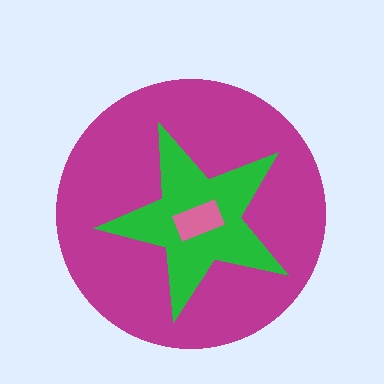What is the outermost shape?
The magenta circle.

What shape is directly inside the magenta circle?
The green star.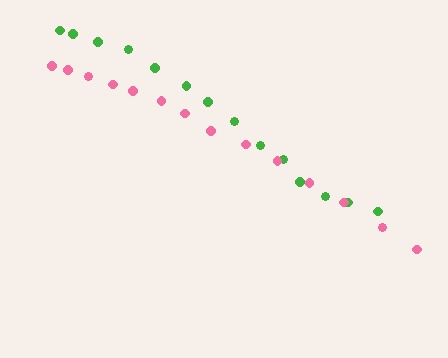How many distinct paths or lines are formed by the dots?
There are 2 distinct paths.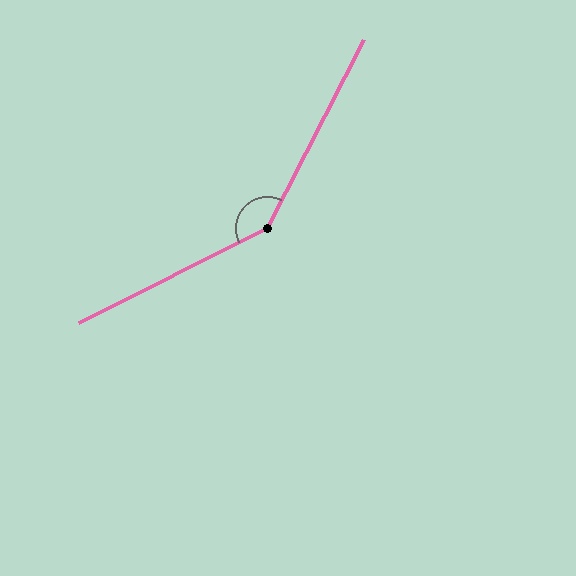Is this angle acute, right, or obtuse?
It is obtuse.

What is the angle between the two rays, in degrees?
Approximately 144 degrees.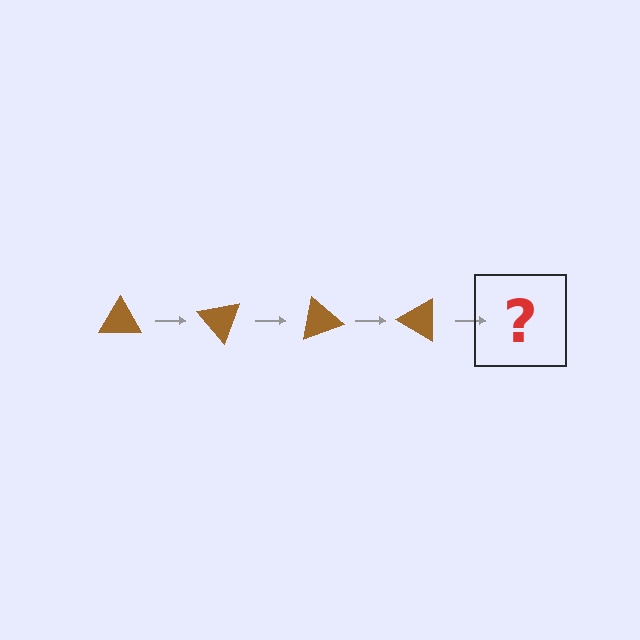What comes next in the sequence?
The next element should be a brown triangle rotated 200 degrees.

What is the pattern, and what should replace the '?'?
The pattern is that the triangle rotates 50 degrees each step. The '?' should be a brown triangle rotated 200 degrees.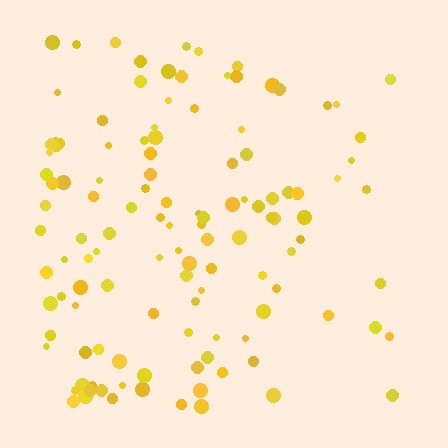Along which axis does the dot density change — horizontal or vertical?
Horizontal.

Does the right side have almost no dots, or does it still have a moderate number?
Still a moderate number, just noticeably fewer than the left.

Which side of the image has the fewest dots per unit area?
The right.